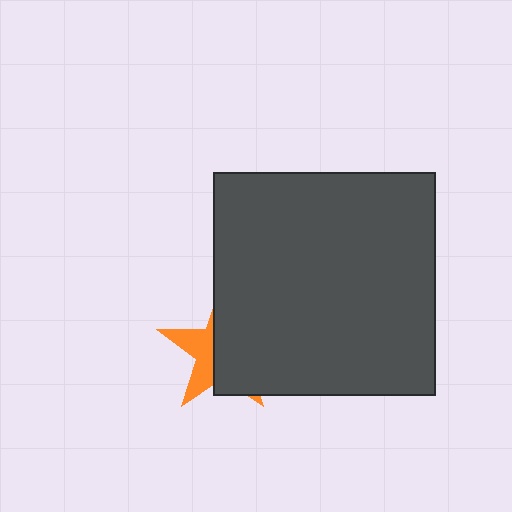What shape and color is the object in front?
The object in front is a dark gray square.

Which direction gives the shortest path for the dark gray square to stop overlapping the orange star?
Moving right gives the shortest separation.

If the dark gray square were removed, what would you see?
You would see the complete orange star.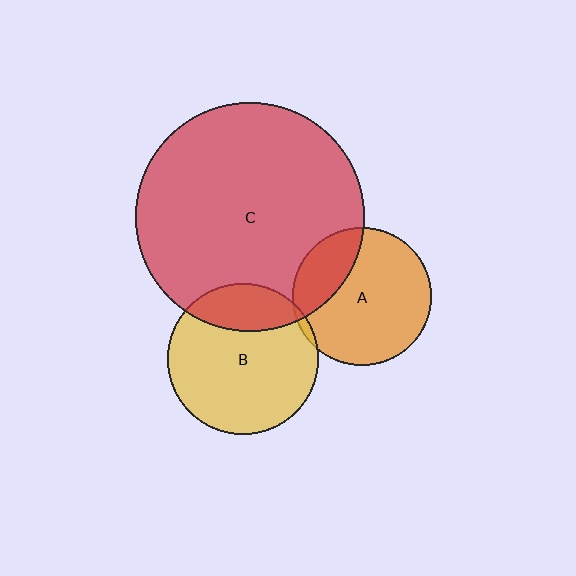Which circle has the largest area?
Circle C (red).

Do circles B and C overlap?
Yes.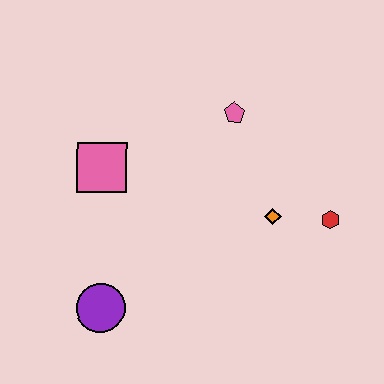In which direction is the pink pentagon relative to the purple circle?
The pink pentagon is above the purple circle.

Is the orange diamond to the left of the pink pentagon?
No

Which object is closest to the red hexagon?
The orange diamond is closest to the red hexagon.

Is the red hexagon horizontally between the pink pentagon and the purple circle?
No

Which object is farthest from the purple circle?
The red hexagon is farthest from the purple circle.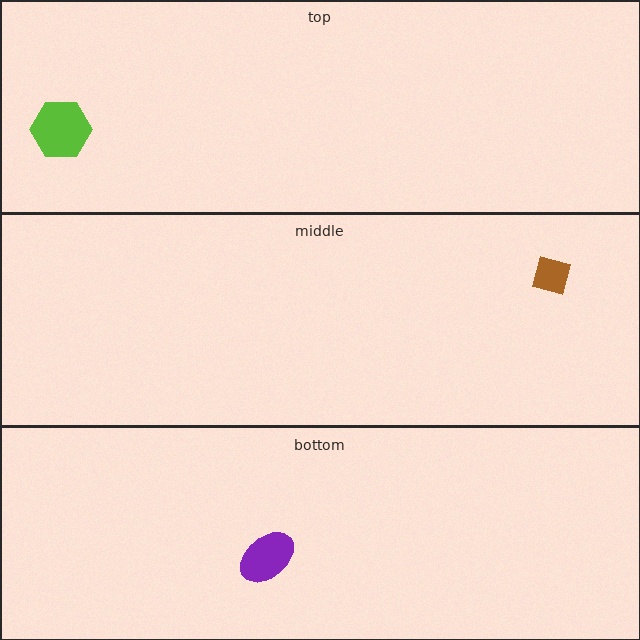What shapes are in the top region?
The lime hexagon.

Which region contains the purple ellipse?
The bottom region.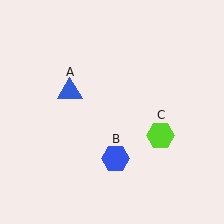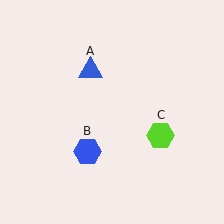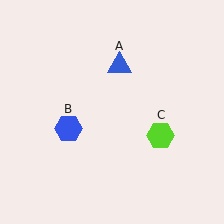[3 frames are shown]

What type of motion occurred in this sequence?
The blue triangle (object A), blue hexagon (object B) rotated clockwise around the center of the scene.